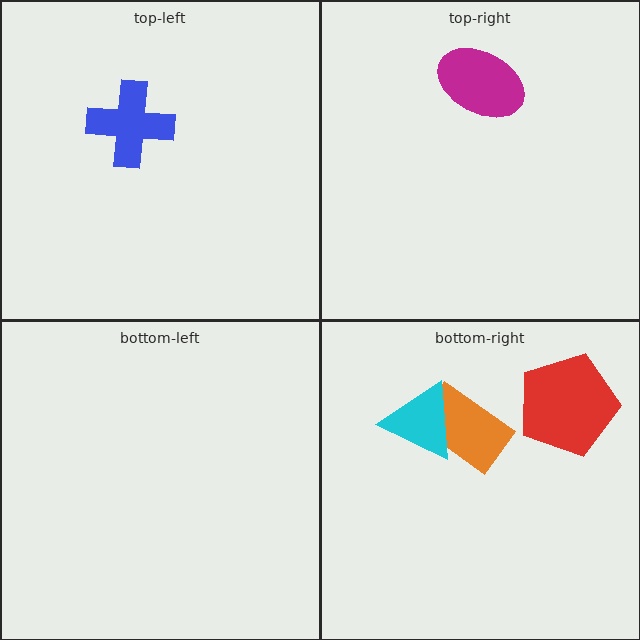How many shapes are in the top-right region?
1.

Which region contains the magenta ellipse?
The top-right region.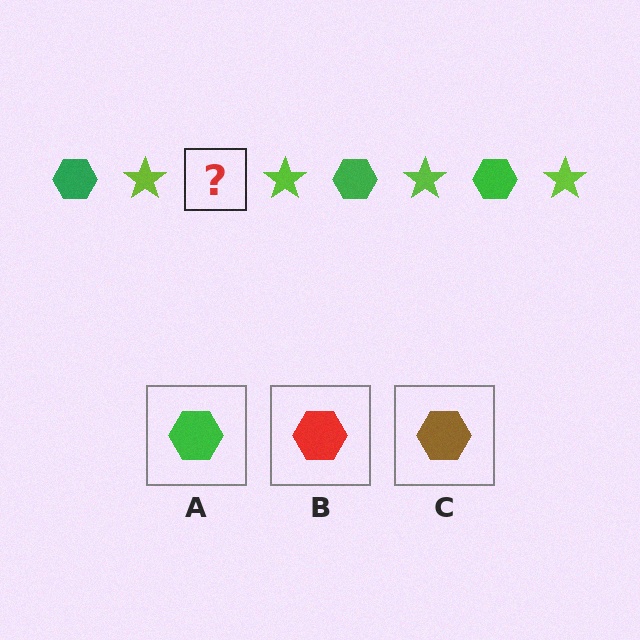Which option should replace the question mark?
Option A.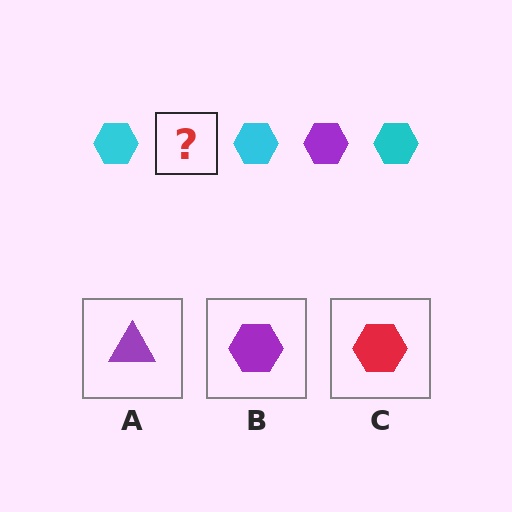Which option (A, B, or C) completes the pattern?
B.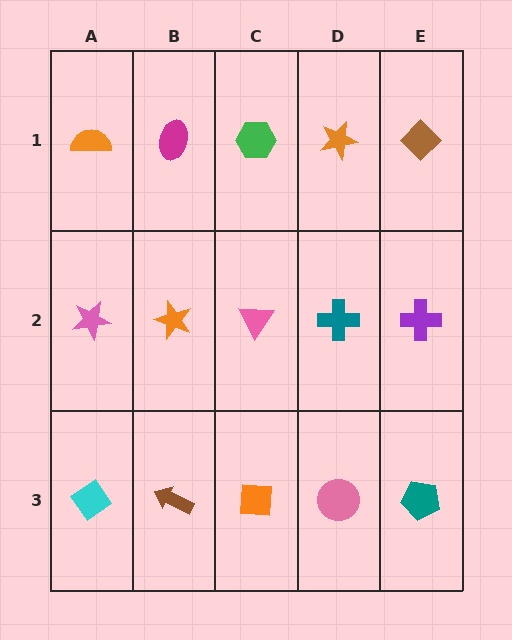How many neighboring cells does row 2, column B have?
4.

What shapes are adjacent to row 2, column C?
A green hexagon (row 1, column C), an orange square (row 3, column C), an orange star (row 2, column B), a teal cross (row 2, column D).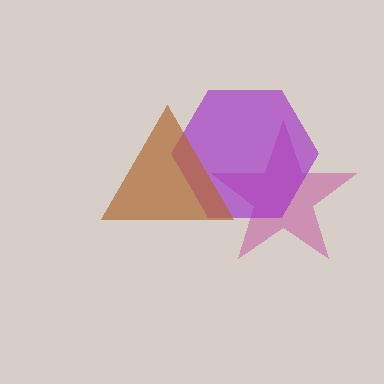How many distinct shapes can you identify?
There are 3 distinct shapes: a magenta star, a purple hexagon, a brown triangle.